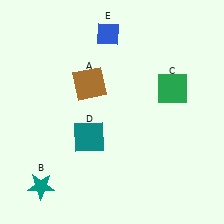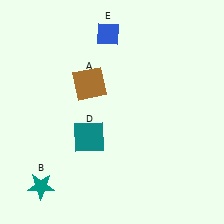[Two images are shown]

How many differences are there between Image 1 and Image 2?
There is 1 difference between the two images.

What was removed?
The green square (C) was removed in Image 2.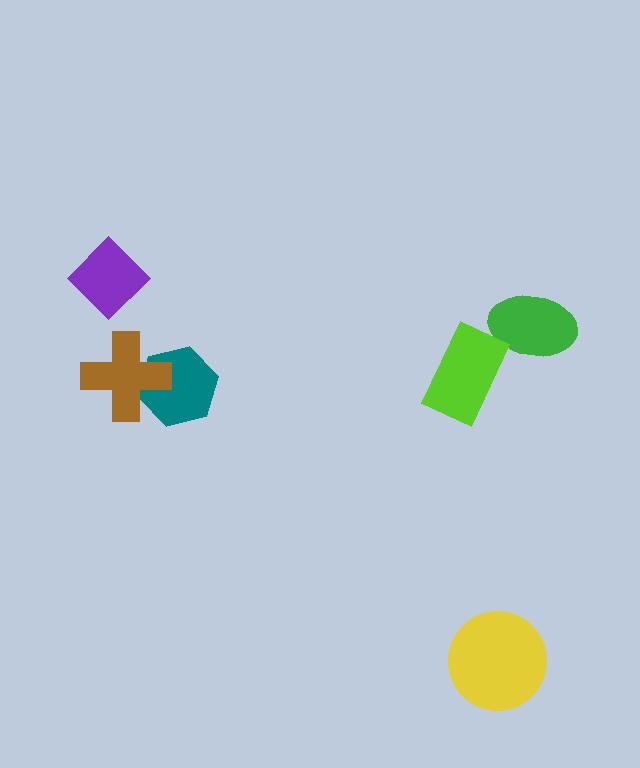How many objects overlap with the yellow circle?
0 objects overlap with the yellow circle.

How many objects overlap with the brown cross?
1 object overlaps with the brown cross.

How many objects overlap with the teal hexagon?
1 object overlaps with the teal hexagon.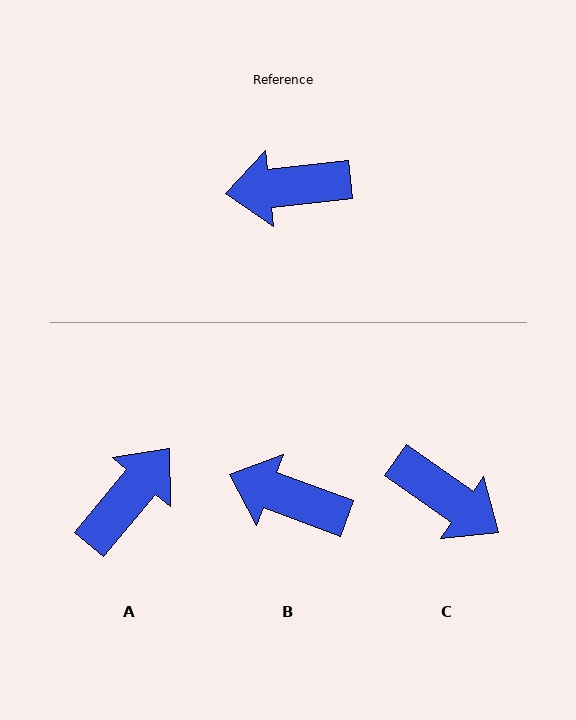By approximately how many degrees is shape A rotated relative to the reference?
Approximately 136 degrees clockwise.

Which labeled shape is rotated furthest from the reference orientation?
C, about 138 degrees away.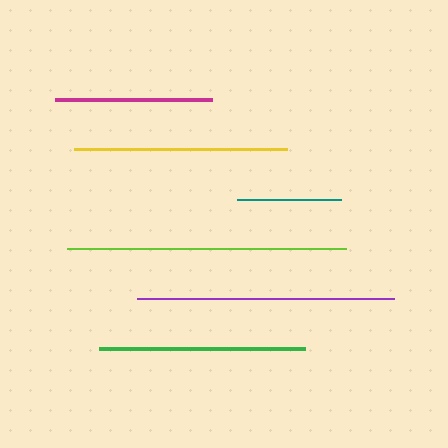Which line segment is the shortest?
The teal line is the shortest at approximately 104 pixels.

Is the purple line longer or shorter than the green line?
The purple line is longer than the green line.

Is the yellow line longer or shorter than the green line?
The yellow line is longer than the green line.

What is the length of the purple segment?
The purple segment is approximately 257 pixels long.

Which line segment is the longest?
The lime line is the longest at approximately 279 pixels.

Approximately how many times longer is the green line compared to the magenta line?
The green line is approximately 1.3 times the length of the magenta line.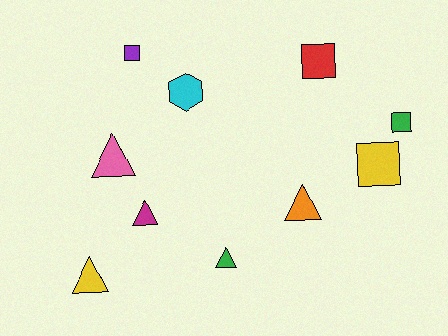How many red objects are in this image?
There is 1 red object.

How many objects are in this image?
There are 10 objects.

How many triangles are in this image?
There are 5 triangles.